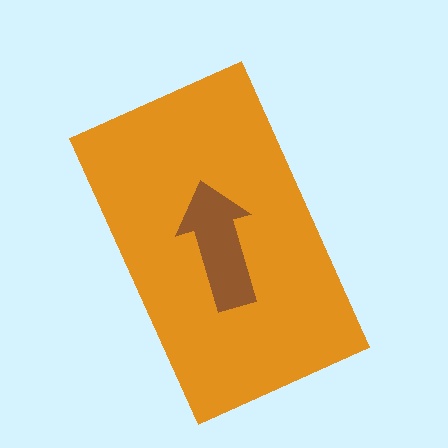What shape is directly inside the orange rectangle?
The brown arrow.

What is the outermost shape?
The orange rectangle.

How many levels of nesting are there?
2.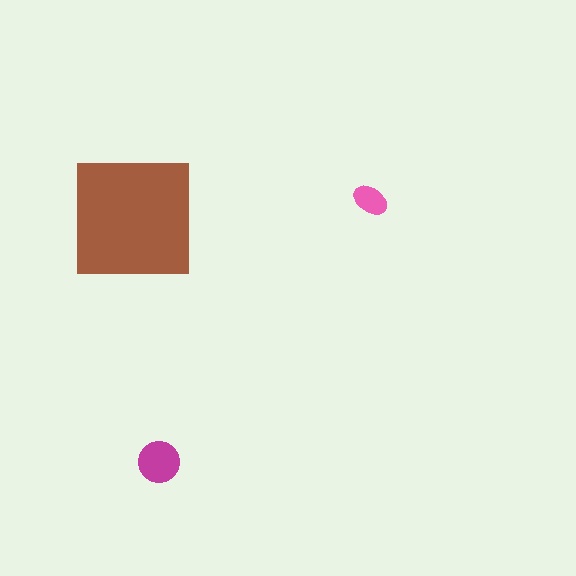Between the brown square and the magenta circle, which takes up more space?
The brown square.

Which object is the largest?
The brown square.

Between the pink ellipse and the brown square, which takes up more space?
The brown square.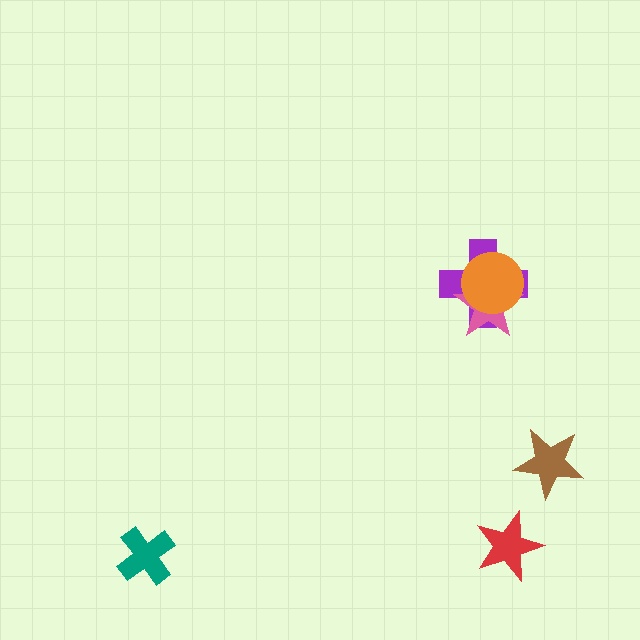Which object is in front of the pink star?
The orange circle is in front of the pink star.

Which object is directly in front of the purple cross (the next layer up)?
The pink star is directly in front of the purple cross.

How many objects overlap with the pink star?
2 objects overlap with the pink star.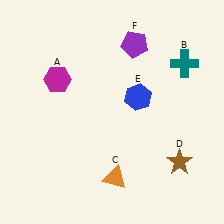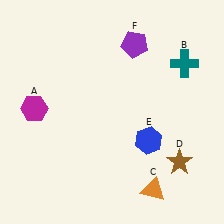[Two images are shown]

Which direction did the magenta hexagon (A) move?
The magenta hexagon (A) moved down.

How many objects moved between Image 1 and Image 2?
3 objects moved between the two images.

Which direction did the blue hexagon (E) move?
The blue hexagon (E) moved down.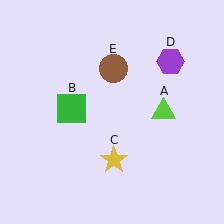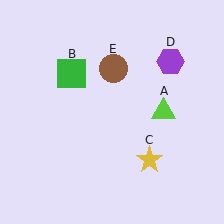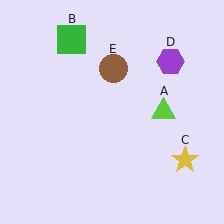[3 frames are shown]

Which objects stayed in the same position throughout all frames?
Lime triangle (object A) and purple hexagon (object D) and brown circle (object E) remained stationary.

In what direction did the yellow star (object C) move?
The yellow star (object C) moved right.